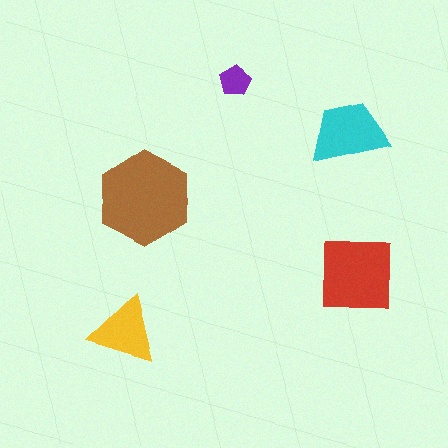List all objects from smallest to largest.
The purple pentagon, the yellow triangle, the cyan trapezoid, the red square, the brown hexagon.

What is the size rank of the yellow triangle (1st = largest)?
4th.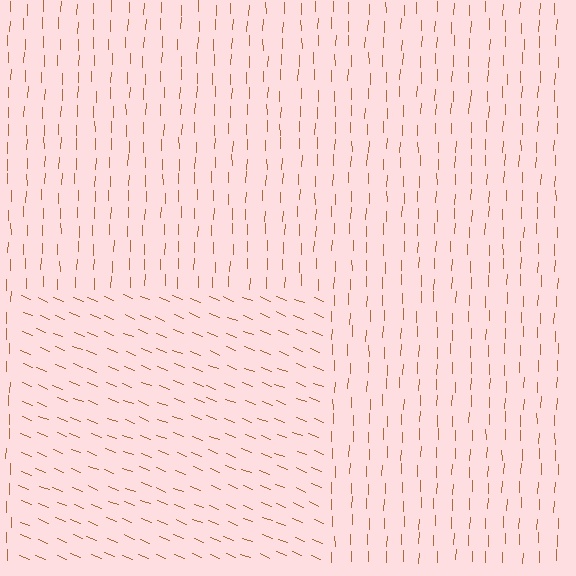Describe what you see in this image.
The image is filled with small brown line segments. A rectangle region in the image has lines oriented differently from the surrounding lines, creating a visible texture boundary.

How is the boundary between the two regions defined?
The boundary is defined purely by a change in line orientation (approximately 69 degrees difference). All lines are the same color and thickness.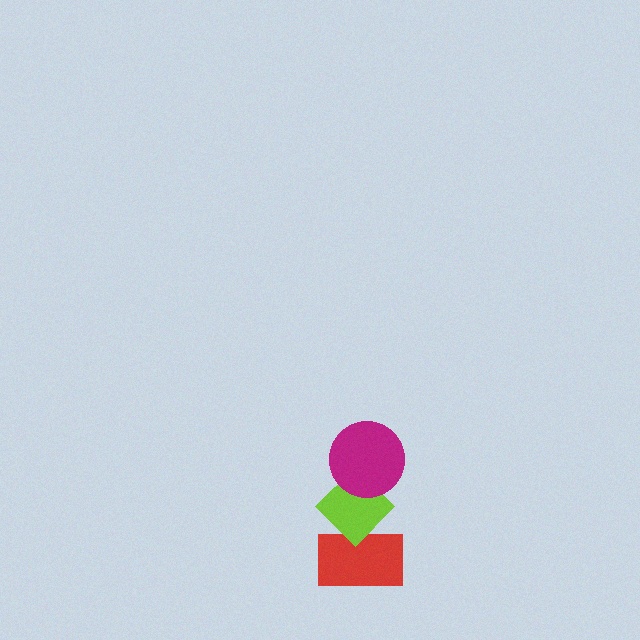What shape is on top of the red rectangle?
The lime diamond is on top of the red rectangle.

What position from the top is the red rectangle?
The red rectangle is 3rd from the top.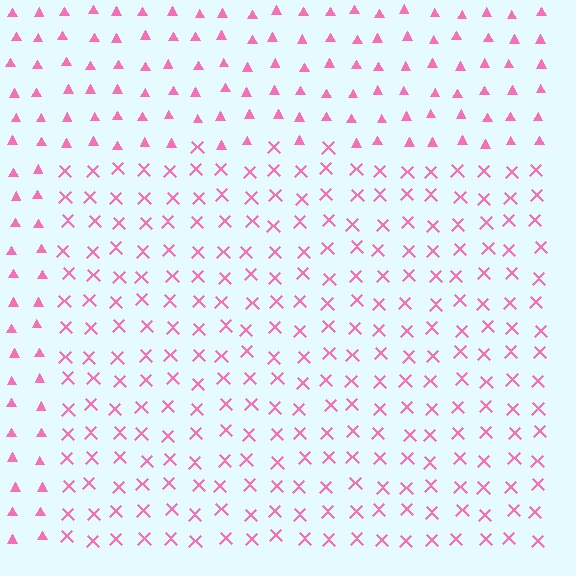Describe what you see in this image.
The image is filled with small pink elements arranged in a uniform grid. A rectangle-shaped region contains X marks, while the surrounding area contains triangles. The boundary is defined purely by the change in element shape.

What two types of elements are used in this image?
The image uses X marks inside the rectangle region and triangles outside it.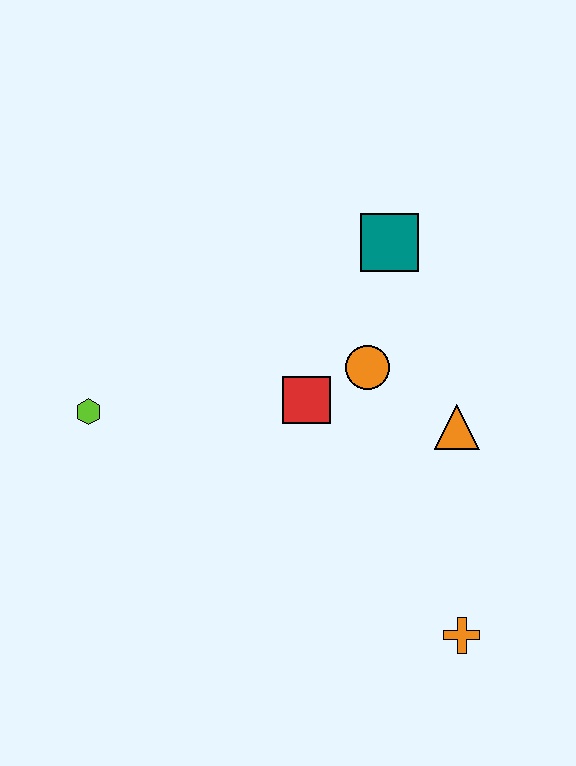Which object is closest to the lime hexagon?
The red square is closest to the lime hexagon.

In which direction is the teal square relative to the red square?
The teal square is above the red square.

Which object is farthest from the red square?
The orange cross is farthest from the red square.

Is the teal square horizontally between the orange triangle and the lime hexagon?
Yes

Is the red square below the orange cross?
No